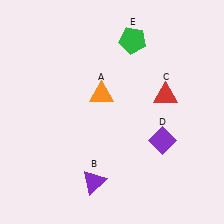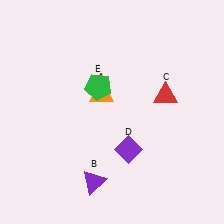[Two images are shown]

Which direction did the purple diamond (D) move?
The purple diamond (D) moved left.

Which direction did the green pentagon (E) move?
The green pentagon (E) moved down.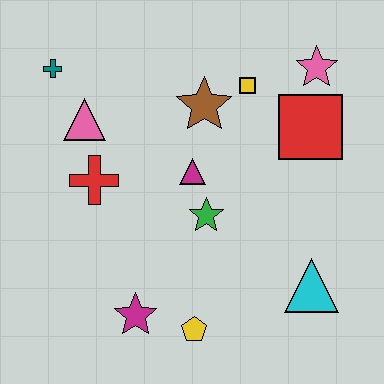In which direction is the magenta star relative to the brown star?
The magenta star is below the brown star.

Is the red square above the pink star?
No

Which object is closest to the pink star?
The red square is closest to the pink star.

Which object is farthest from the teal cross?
The cyan triangle is farthest from the teal cross.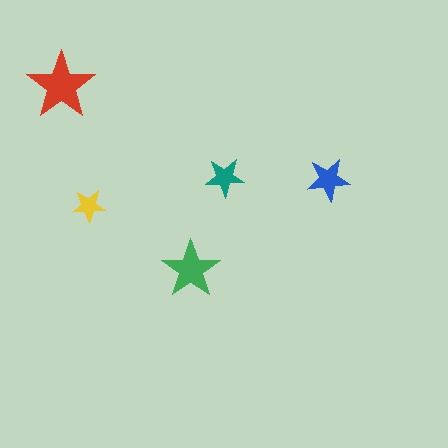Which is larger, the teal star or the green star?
The green one.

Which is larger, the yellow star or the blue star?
The blue one.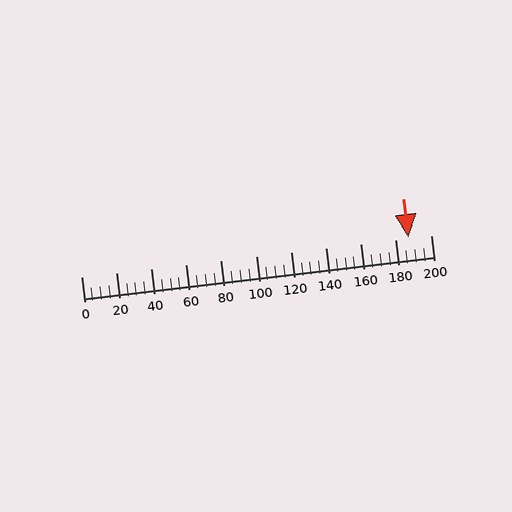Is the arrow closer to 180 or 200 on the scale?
The arrow is closer to 180.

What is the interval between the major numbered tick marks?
The major tick marks are spaced 20 units apart.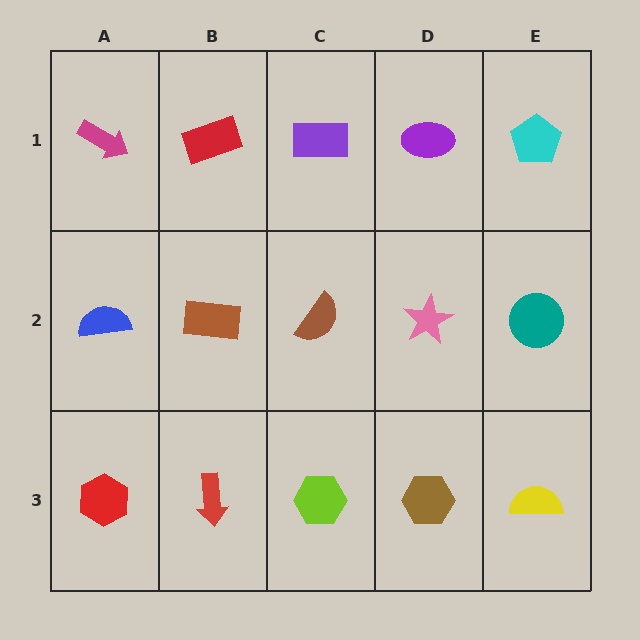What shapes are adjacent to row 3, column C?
A brown semicircle (row 2, column C), a red arrow (row 3, column B), a brown hexagon (row 3, column D).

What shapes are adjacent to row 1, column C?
A brown semicircle (row 2, column C), a red rectangle (row 1, column B), a purple ellipse (row 1, column D).